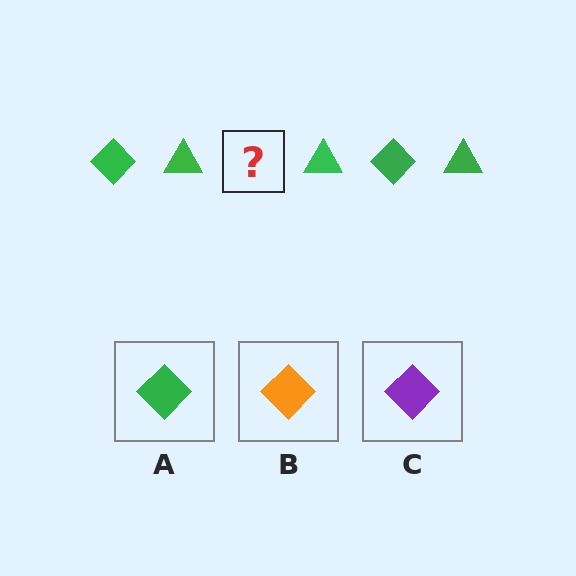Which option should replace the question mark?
Option A.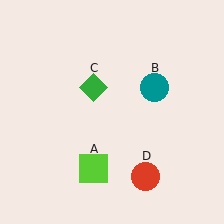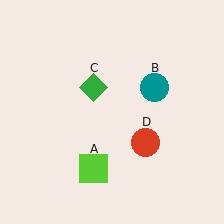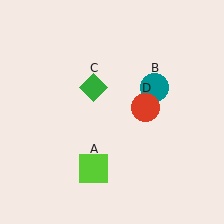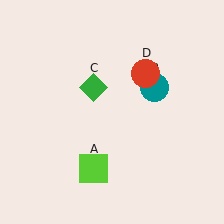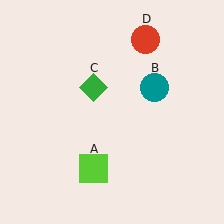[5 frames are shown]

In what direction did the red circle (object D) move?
The red circle (object D) moved up.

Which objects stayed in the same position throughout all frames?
Lime square (object A) and teal circle (object B) and green diamond (object C) remained stationary.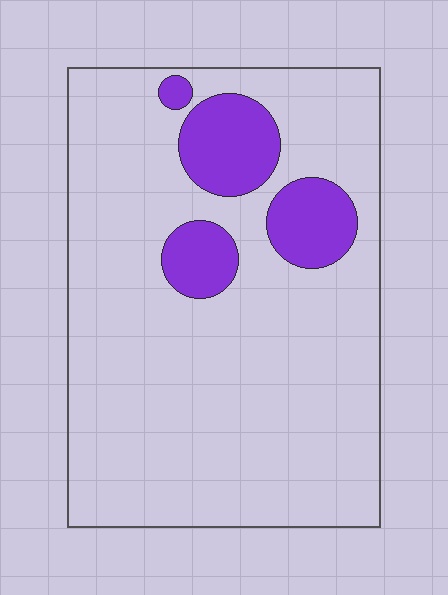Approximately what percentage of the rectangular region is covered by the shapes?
Approximately 15%.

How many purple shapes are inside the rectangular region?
4.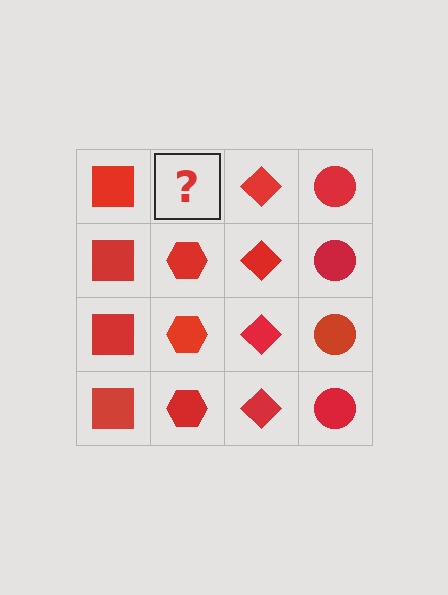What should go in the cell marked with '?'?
The missing cell should contain a red hexagon.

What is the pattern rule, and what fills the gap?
The rule is that each column has a consistent shape. The gap should be filled with a red hexagon.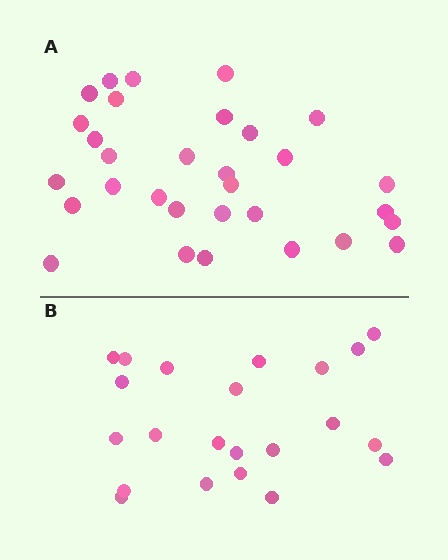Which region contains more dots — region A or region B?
Region A (the top region) has more dots.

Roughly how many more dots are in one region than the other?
Region A has roughly 8 or so more dots than region B.